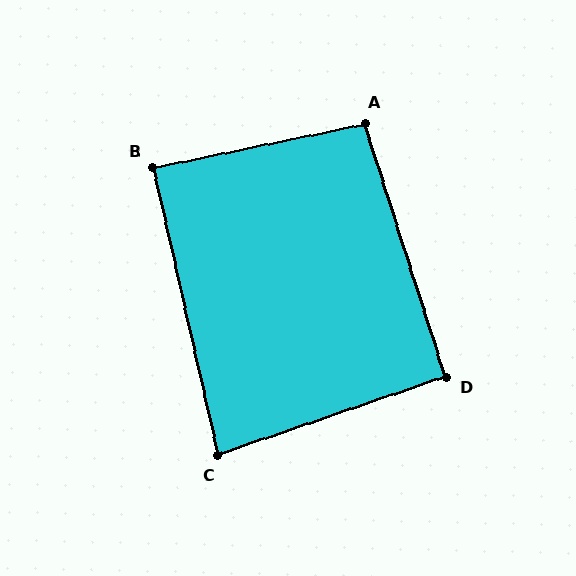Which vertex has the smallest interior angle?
C, at approximately 84 degrees.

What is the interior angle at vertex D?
Approximately 91 degrees (approximately right).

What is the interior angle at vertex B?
Approximately 89 degrees (approximately right).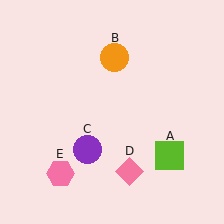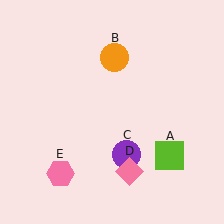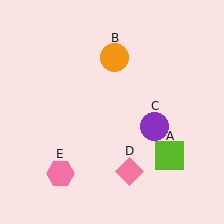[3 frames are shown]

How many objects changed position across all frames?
1 object changed position: purple circle (object C).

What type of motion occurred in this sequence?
The purple circle (object C) rotated counterclockwise around the center of the scene.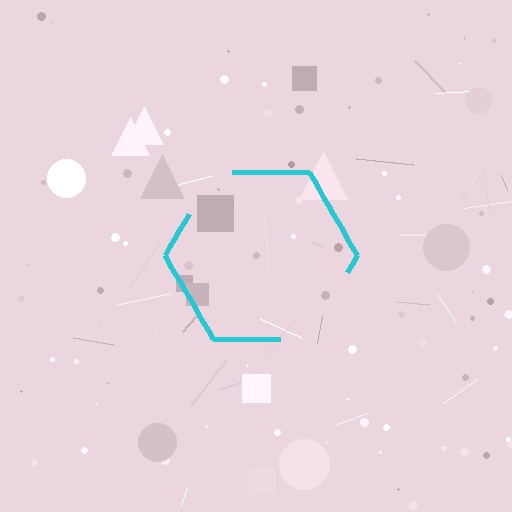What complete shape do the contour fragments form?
The contour fragments form a hexagon.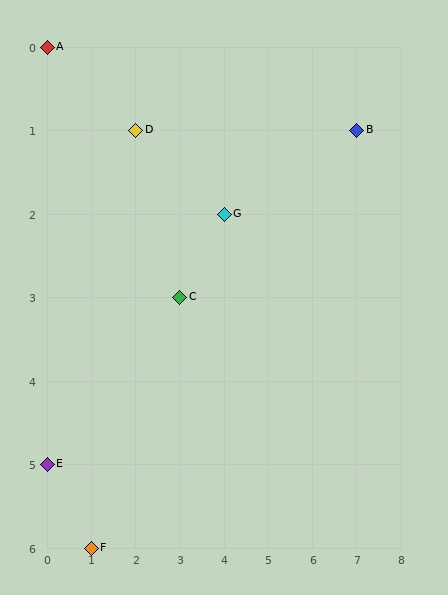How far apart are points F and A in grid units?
Points F and A are 1 column and 6 rows apart (about 6.1 grid units diagonally).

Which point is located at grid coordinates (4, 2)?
Point G is at (4, 2).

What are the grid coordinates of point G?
Point G is at grid coordinates (4, 2).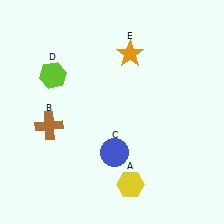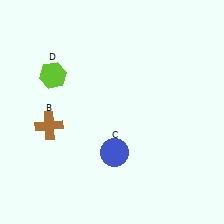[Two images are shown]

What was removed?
The orange star (E), the yellow hexagon (A) were removed in Image 2.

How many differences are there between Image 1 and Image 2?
There are 2 differences between the two images.